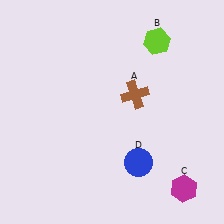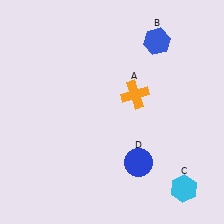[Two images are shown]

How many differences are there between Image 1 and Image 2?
There are 3 differences between the two images.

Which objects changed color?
A changed from brown to orange. B changed from lime to blue. C changed from magenta to cyan.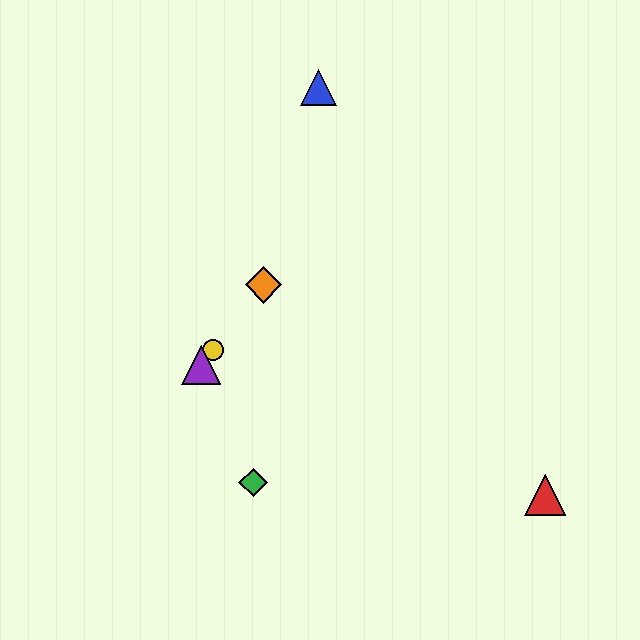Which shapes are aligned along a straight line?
The yellow circle, the purple triangle, the orange diamond are aligned along a straight line.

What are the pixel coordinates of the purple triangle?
The purple triangle is at (201, 365).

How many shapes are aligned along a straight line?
3 shapes (the yellow circle, the purple triangle, the orange diamond) are aligned along a straight line.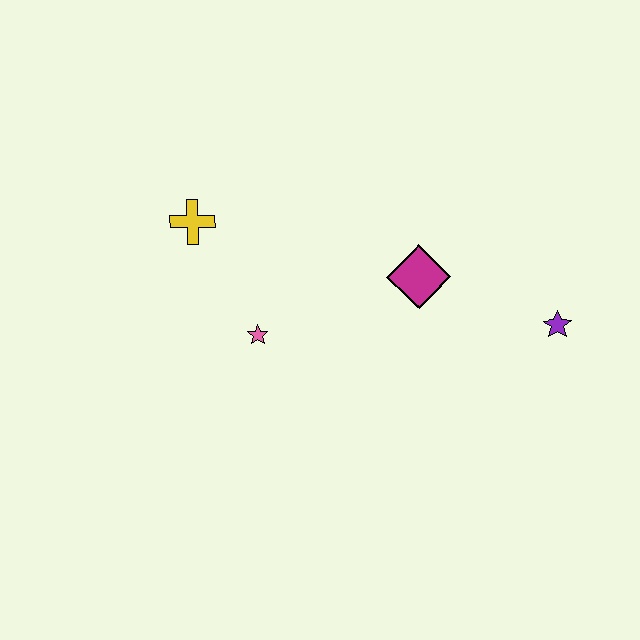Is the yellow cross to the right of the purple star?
No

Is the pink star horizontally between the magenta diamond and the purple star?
No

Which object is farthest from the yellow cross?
The purple star is farthest from the yellow cross.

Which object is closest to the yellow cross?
The pink star is closest to the yellow cross.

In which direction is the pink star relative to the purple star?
The pink star is to the left of the purple star.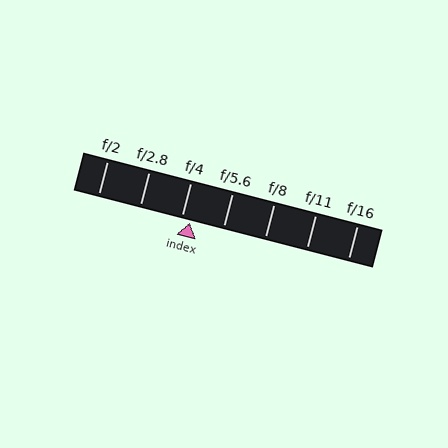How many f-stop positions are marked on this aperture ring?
There are 7 f-stop positions marked.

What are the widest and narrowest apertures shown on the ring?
The widest aperture shown is f/2 and the narrowest is f/16.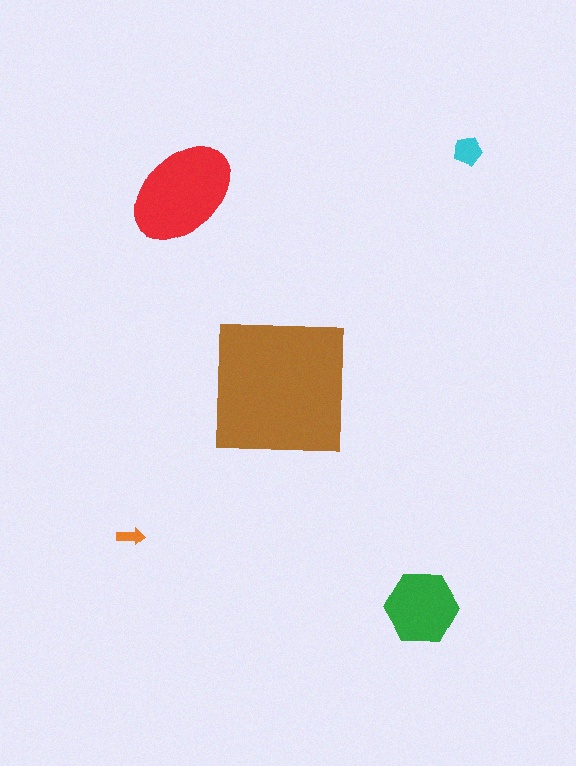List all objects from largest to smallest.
The brown square, the red ellipse, the green hexagon, the cyan pentagon, the orange arrow.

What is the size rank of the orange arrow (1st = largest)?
5th.